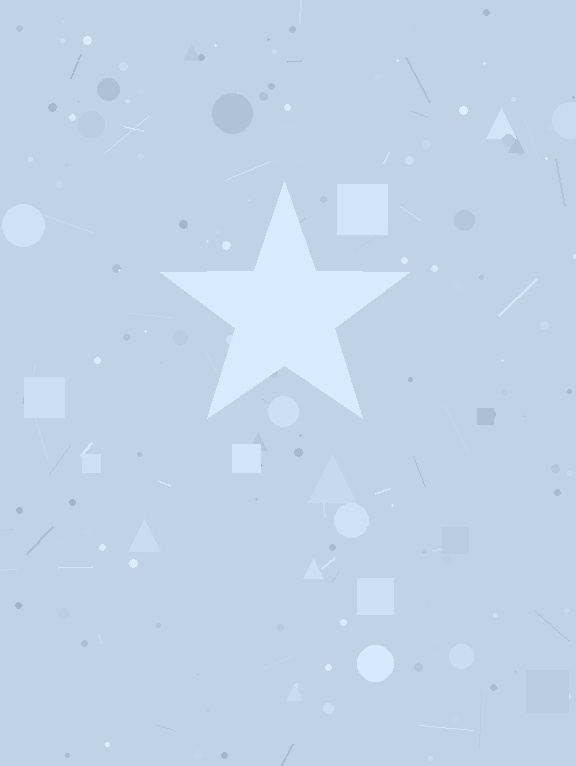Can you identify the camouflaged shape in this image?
The camouflaged shape is a star.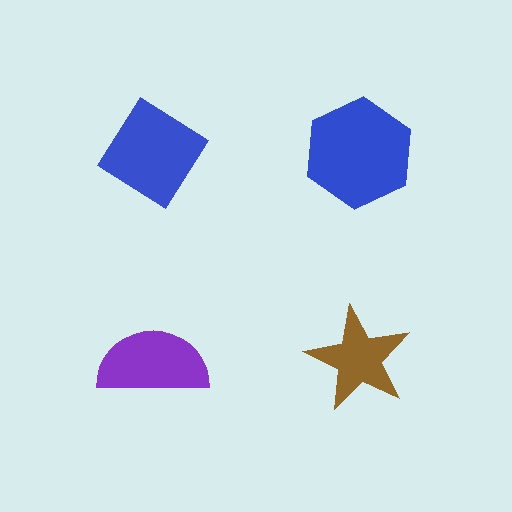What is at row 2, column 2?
A brown star.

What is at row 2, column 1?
A purple semicircle.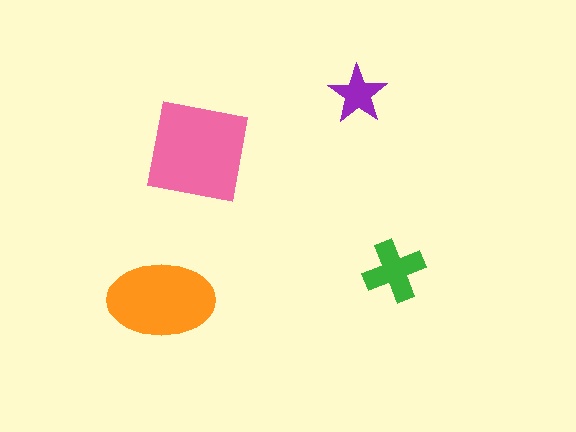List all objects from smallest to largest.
The purple star, the green cross, the orange ellipse, the pink square.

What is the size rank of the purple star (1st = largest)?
4th.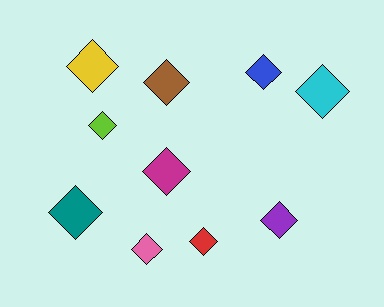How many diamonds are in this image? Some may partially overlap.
There are 10 diamonds.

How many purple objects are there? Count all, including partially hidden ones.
There is 1 purple object.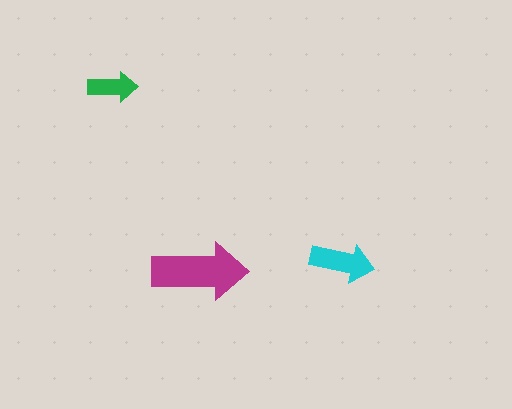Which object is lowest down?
The magenta arrow is bottommost.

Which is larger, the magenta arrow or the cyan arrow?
The magenta one.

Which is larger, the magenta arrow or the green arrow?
The magenta one.